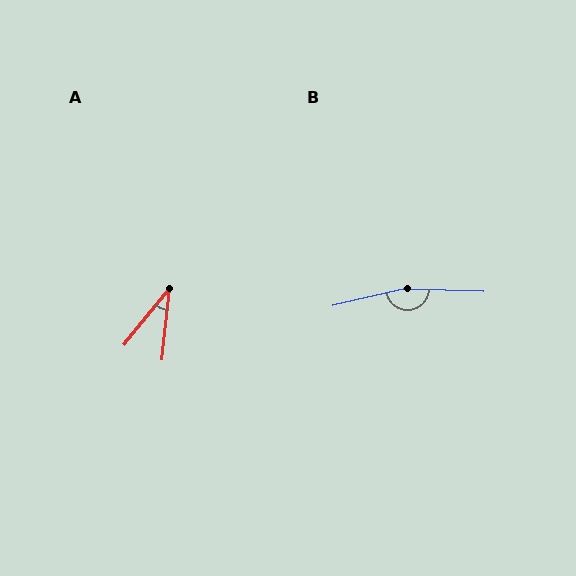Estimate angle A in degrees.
Approximately 33 degrees.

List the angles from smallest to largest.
A (33°), B (165°).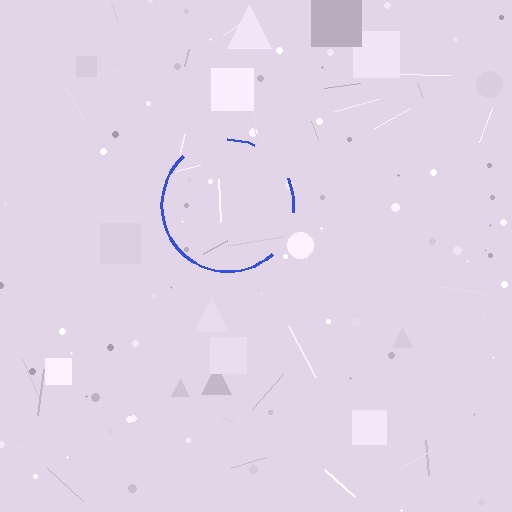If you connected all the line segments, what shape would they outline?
They would outline a circle.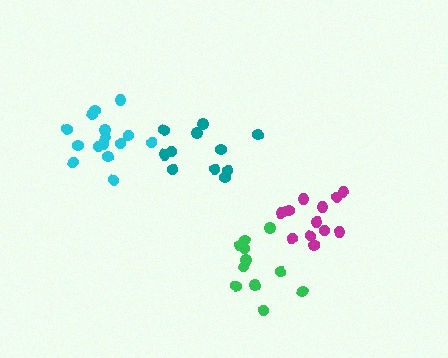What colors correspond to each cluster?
The clusters are colored: magenta, teal, cyan, green.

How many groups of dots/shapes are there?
There are 4 groups.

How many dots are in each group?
Group 1: 12 dots, Group 2: 11 dots, Group 3: 15 dots, Group 4: 11 dots (49 total).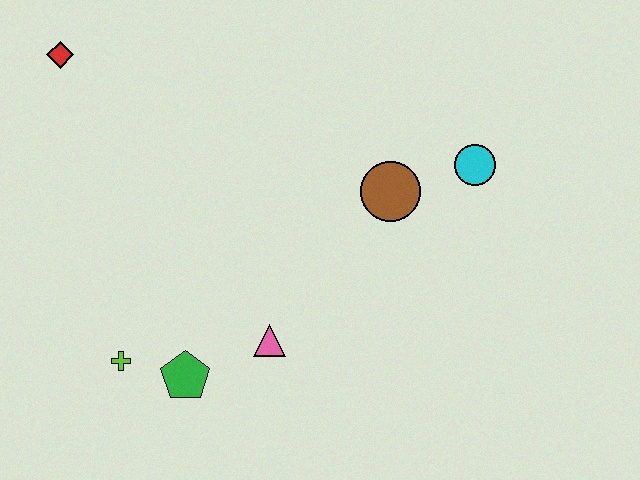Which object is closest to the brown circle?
The cyan circle is closest to the brown circle.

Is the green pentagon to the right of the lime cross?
Yes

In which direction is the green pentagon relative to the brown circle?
The green pentagon is to the left of the brown circle.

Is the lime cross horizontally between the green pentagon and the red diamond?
Yes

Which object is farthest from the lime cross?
The cyan circle is farthest from the lime cross.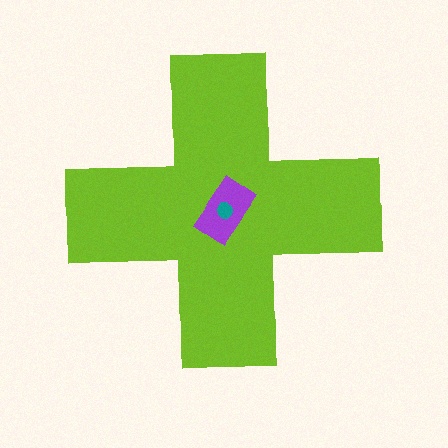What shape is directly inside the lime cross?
The purple rectangle.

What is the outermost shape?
The lime cross.